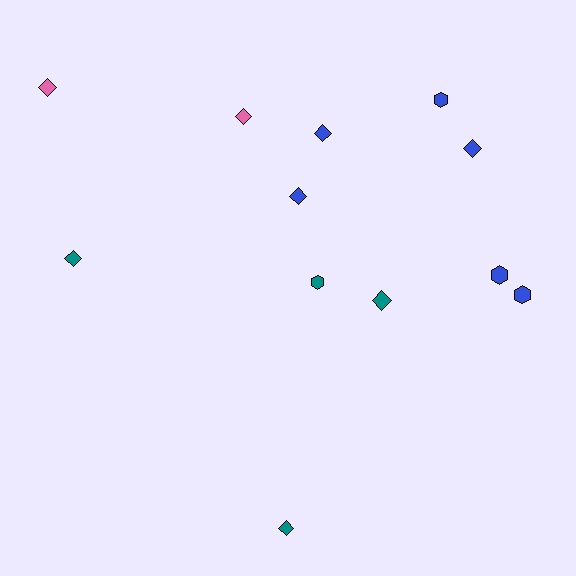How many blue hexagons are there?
There are 3 blue hexagons.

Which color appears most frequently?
Blue, with 6 objects.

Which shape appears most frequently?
Diamond, with 8 objects.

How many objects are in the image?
There are 12 objects.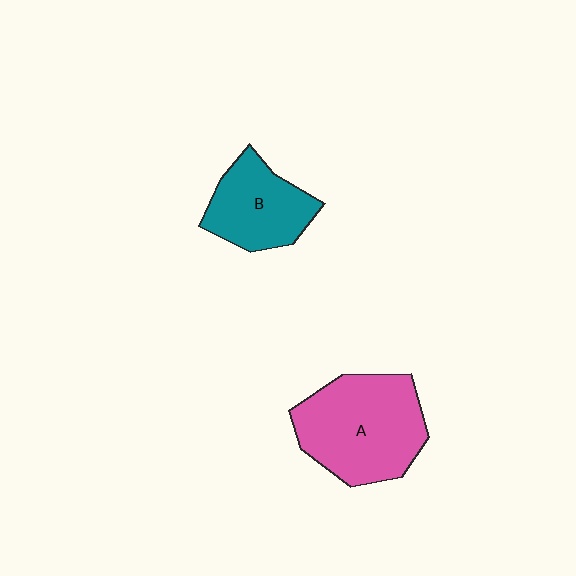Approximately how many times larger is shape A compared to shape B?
Approximately 1.5 times.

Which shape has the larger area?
Shape A (pink).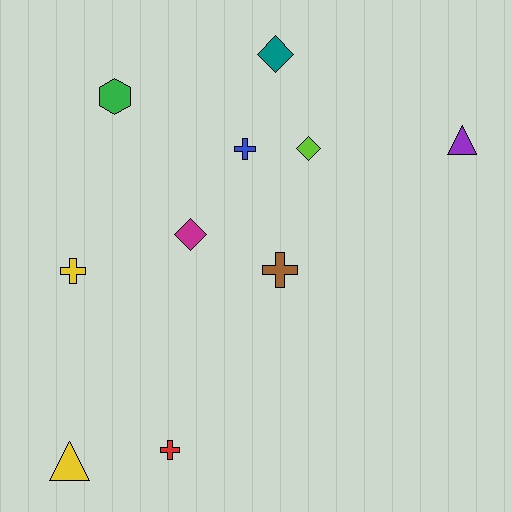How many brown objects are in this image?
There is 1 brown object.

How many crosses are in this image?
There are 4 crosses.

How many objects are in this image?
There are 10 objects.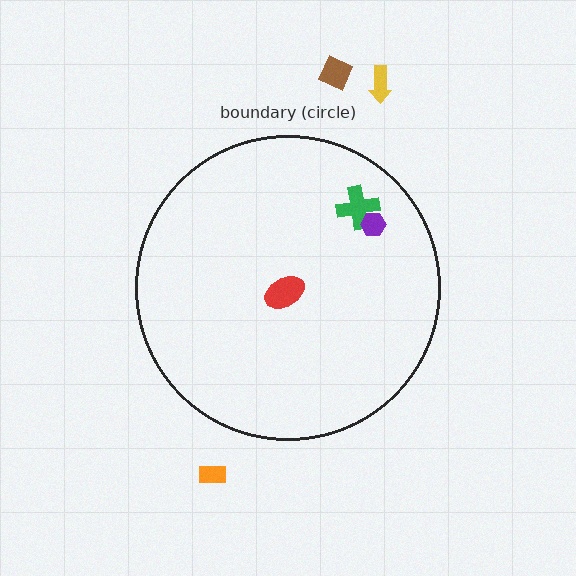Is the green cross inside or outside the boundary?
Inside.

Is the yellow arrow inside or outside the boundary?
Outside.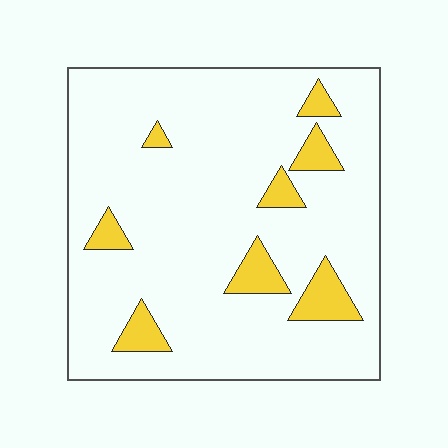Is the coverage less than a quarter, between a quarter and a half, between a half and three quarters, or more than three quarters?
Less than a quarter.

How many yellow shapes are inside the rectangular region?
8.